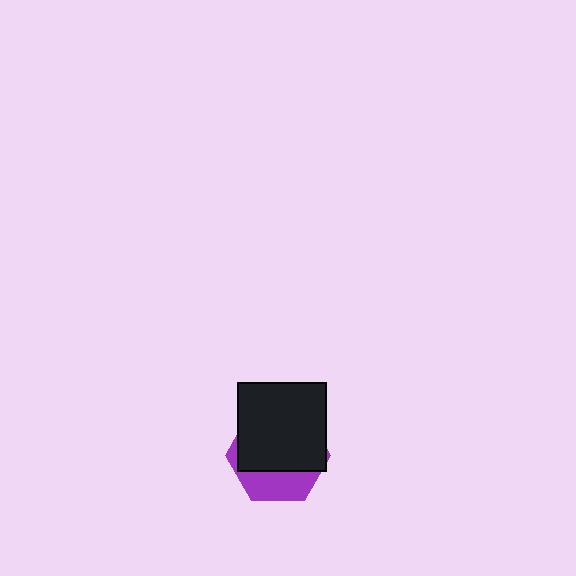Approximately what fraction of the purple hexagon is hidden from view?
Roughly 68% of the purple hexagon is hidden behind the black square.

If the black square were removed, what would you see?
You would see the complete purple hexagon.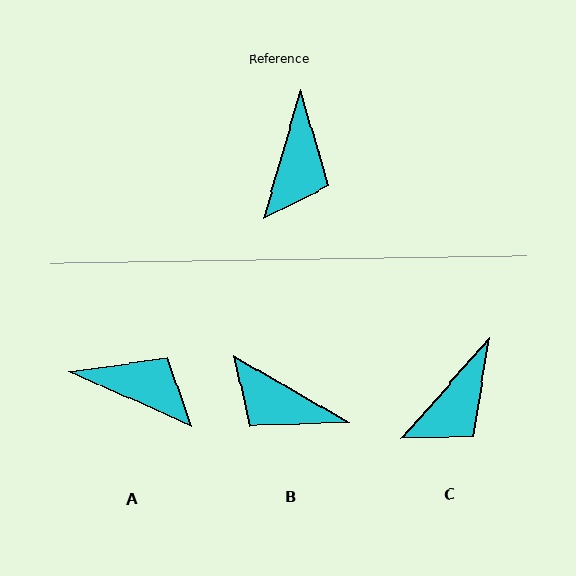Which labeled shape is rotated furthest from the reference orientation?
B, about 104 degrees away.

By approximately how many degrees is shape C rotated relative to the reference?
Approximately 25 degrees clockwise.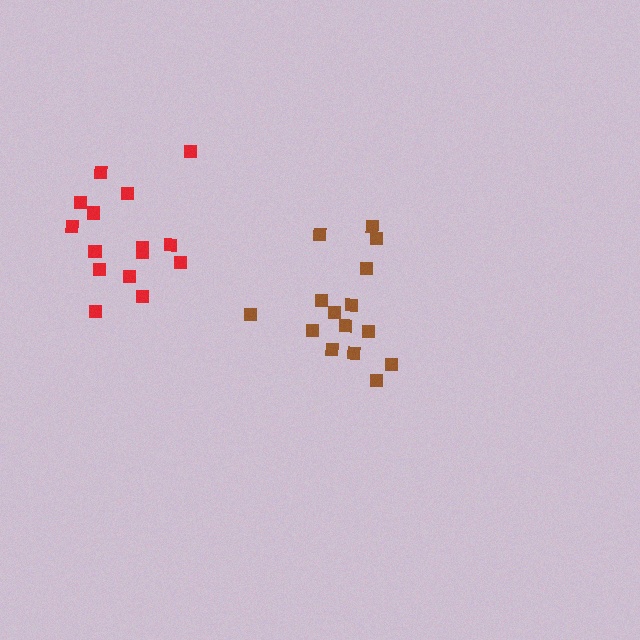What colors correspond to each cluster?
The clusters are colored: red, brown.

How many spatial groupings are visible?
There are 2 spatial groupings.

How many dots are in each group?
Group 1: 15 dots, Group 2: 15 dots (30 total).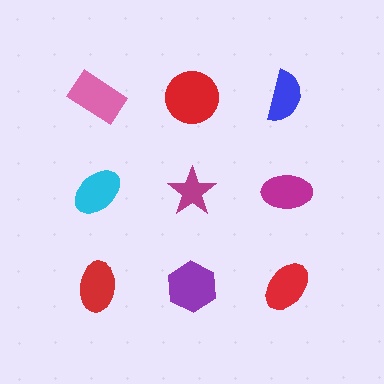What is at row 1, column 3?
A blue semicircle.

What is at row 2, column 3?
A magenta ellipse.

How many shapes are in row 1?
3 shapes.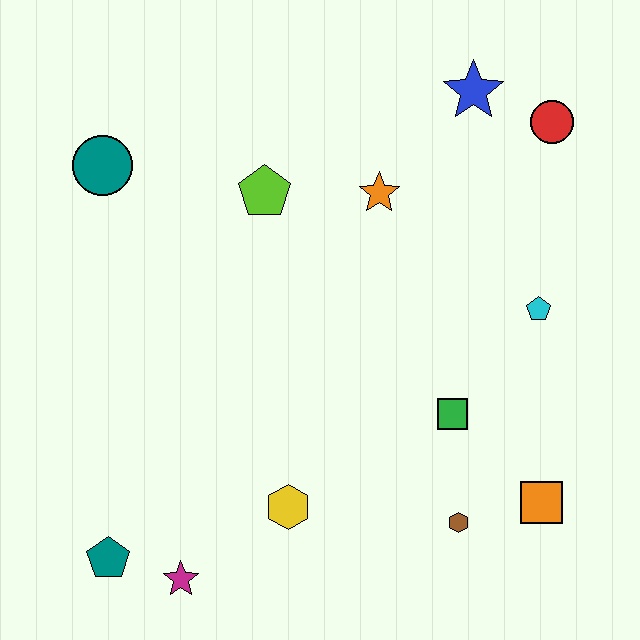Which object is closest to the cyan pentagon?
The green square is closest to the cyan pentagon.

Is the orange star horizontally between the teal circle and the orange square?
Yes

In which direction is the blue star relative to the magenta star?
The blue star is above the magenta star.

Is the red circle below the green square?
No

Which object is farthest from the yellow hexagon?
The red circle is farthest from the yellow hexagon.